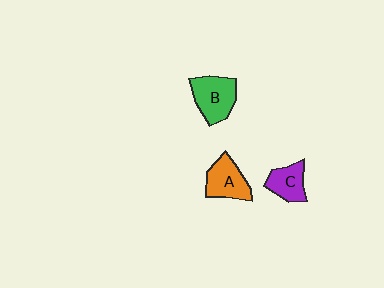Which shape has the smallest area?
Shape C (purple).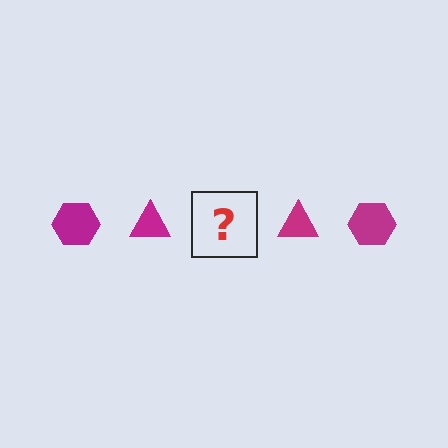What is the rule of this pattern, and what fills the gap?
The rule is that the pattern cycles through hexagon, triangle shapes in magenta. The gap should be filled with a magenta hexagon.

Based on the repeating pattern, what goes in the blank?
The blank should be a magenta hexagon.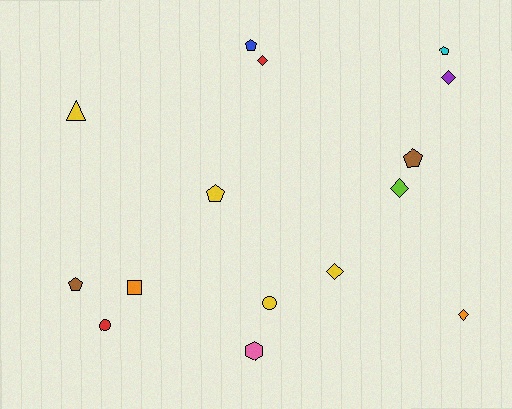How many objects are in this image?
There are 15 objects.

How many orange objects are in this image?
There are 2 orange objects.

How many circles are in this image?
There are 2 circles.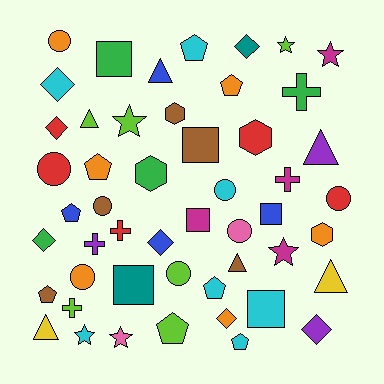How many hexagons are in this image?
There are 4 hexagons.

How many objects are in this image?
There are 50 objects.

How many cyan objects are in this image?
There are 7 cyan objects.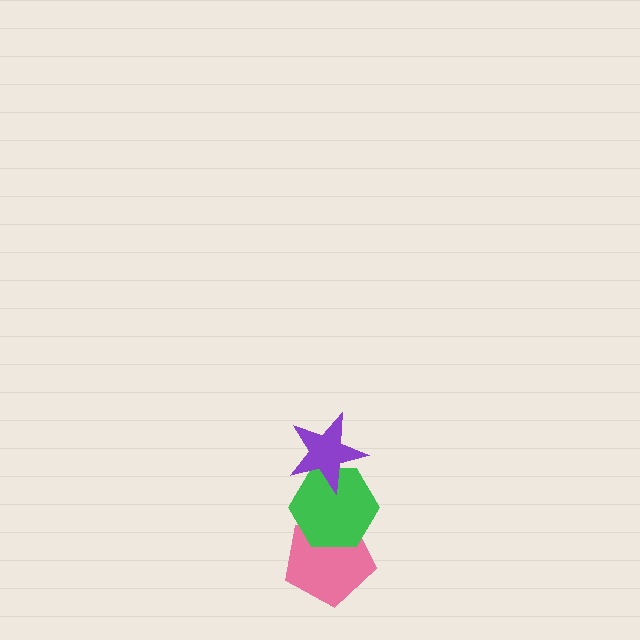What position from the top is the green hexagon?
The green hexagon is 2nd from the top.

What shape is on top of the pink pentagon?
The green hexagon is on top of the pink pentagon.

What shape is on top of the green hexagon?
The purple star is on top of the green hexagon.